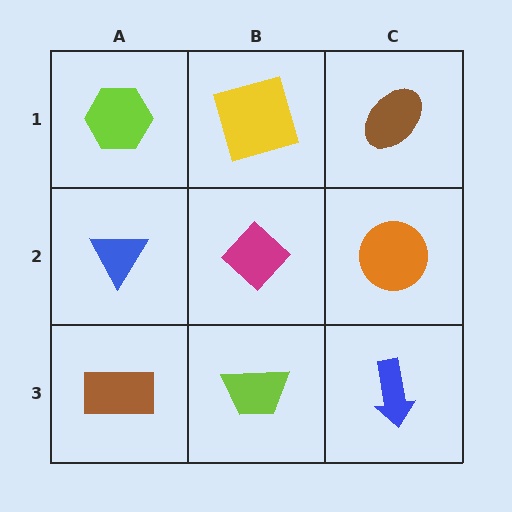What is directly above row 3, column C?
An orange circle.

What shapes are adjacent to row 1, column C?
An orange circle (row 2, column C), a yellow square (row 1, column B).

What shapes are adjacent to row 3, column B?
A magenta diamond (row 2, column B), a brown rectangle (row 3, column A), a blue arrow (row 3, column C).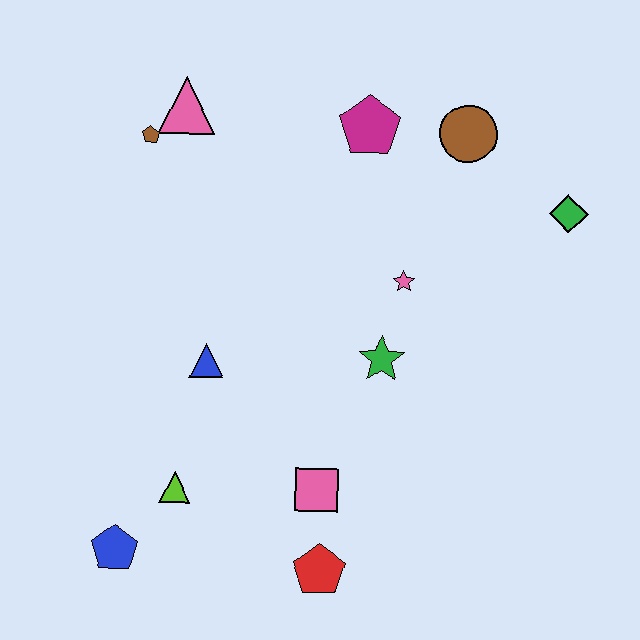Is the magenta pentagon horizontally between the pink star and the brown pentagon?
Yes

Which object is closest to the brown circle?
The magenta pentagon is closest to the brown circle.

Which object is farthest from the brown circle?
The blue pentagon is farthest from the brown circle.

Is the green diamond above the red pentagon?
Yes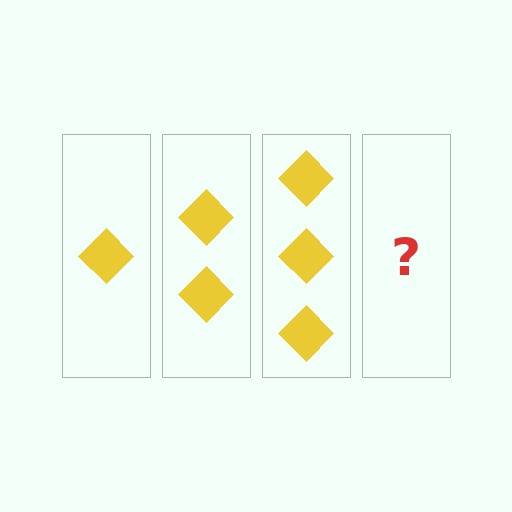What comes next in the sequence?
The next element should be 4 diamonds.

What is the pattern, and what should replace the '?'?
The pattern is that each step adds one more diamond. The '?' should be 4 diamonds.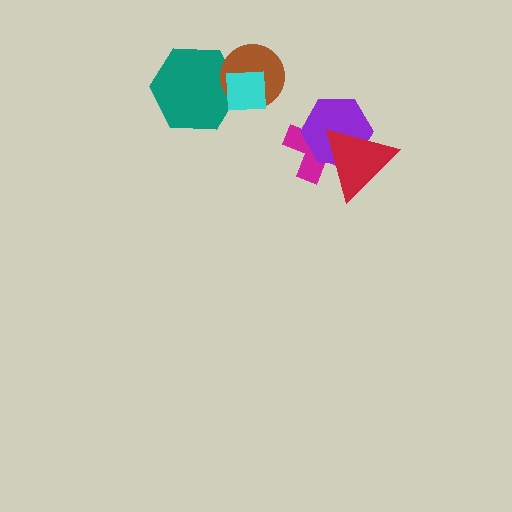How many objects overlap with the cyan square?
2 objects overlap with the cyan square.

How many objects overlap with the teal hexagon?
2 objects overlap with the teal hexagon.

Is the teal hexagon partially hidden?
Yes, it is partially covered by another shape.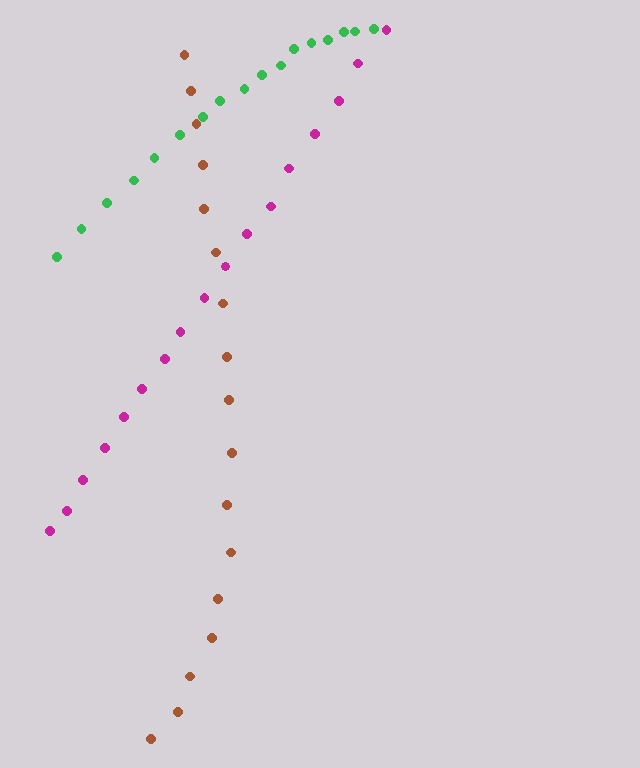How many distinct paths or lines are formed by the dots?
There are 3 distinct paths.